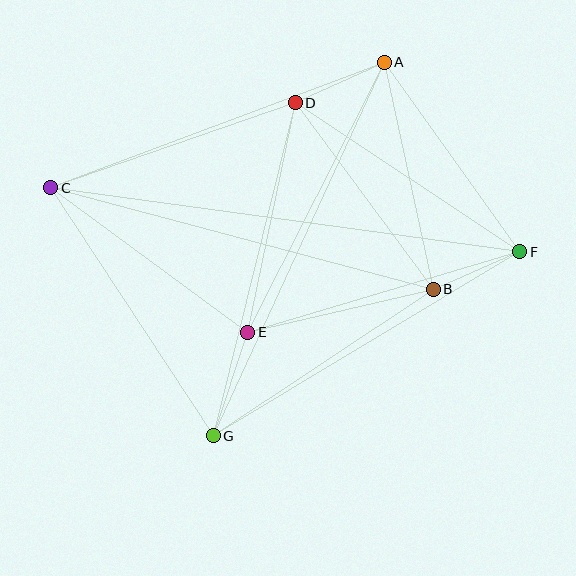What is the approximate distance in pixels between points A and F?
The distance between A and F is approximately 233 pixels.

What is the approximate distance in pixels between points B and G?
The distance between B and G is approximately 264 pixels.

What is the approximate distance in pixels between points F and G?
The distance between F and G is approximately 358 pixels.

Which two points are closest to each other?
Points B and F are closest to each other.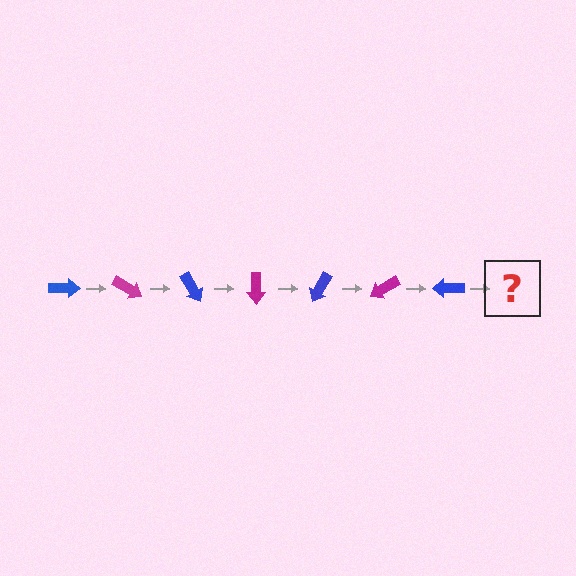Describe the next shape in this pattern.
It should be a magenta arrow, rotated 210 degrees from the start.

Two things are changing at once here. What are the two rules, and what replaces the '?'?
The two rules are that it rotates 30 degrees each step and the color cycles through blue and magenta. The '?' should be a magenta arrow, rotated 210 degrees from the start.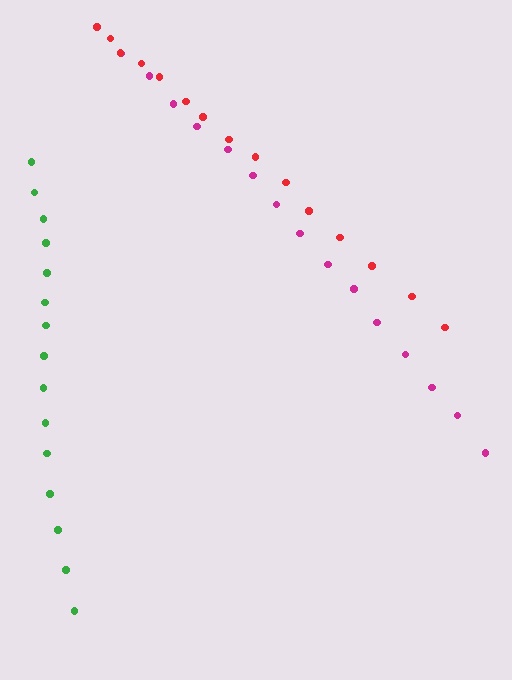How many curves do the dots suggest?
There are 3 distinct paths.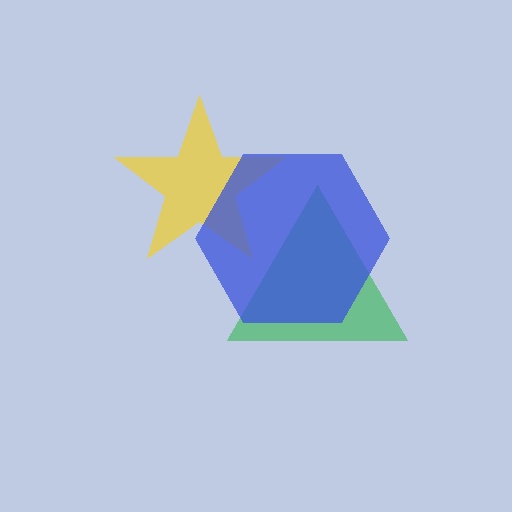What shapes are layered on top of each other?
The layered shapes are: a yellow star, a green triangle, a blue hexagon.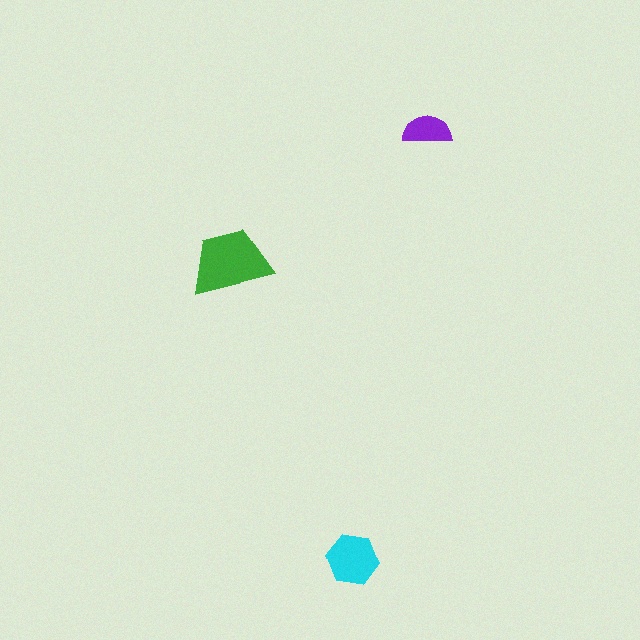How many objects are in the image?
There are 3 objects in the image.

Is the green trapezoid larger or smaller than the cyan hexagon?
Larger.